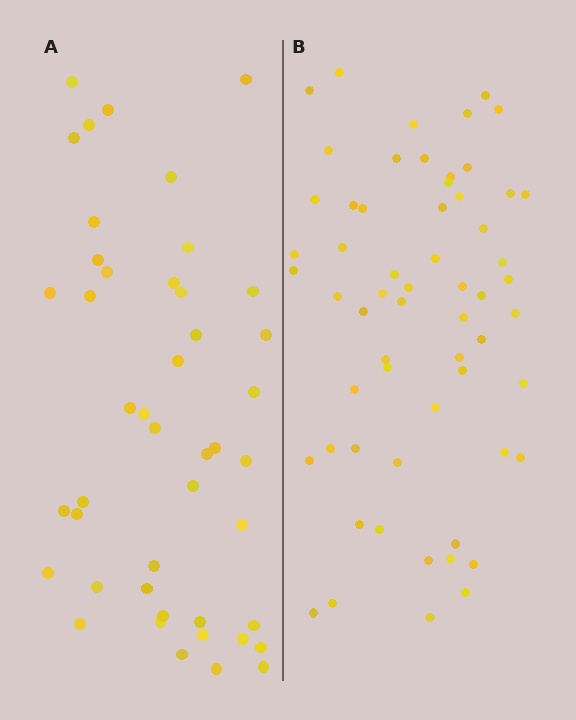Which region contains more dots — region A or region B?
Region B (the right region) has more dots.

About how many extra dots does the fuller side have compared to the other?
Region B has approximately 15 more dots than region A.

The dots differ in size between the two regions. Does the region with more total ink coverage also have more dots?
No. Region A has more total ink coverage because its dots are larger, but region B actually contains more individual dots. Total area can be misleading — the number of items is what matters here.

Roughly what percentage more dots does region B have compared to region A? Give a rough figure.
About 35% more.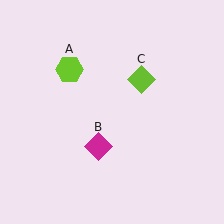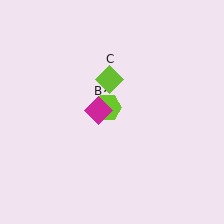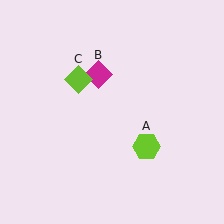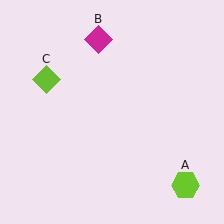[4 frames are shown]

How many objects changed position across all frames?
3 objects changed position: lime hexagon (object A), magenta diamond (object B), lime diamond (object C).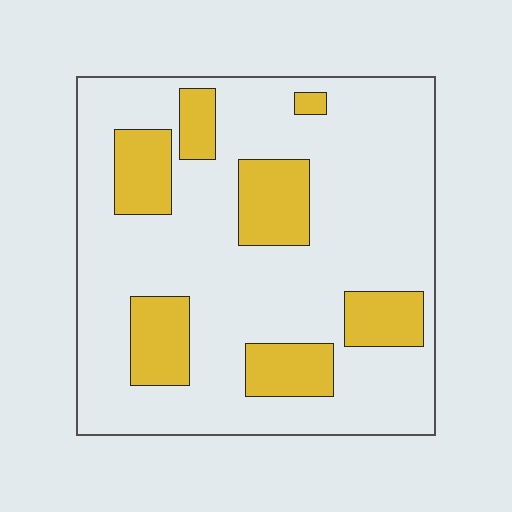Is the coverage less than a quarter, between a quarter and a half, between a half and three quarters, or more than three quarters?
Less than a quarter.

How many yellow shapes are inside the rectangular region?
7.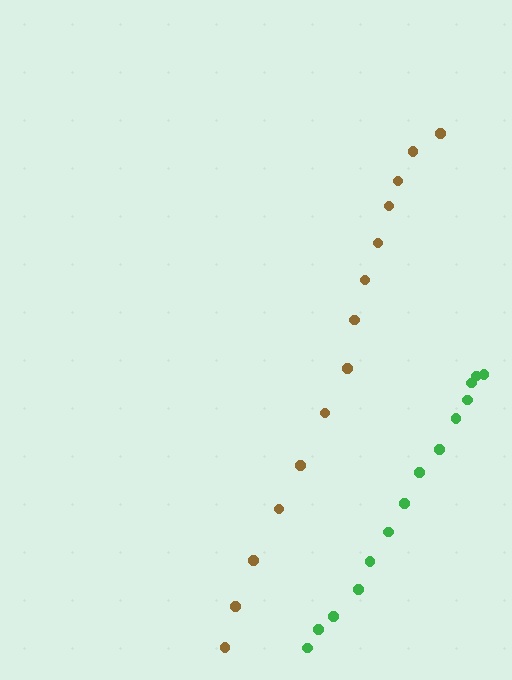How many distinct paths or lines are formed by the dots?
There are 2 distinct paths.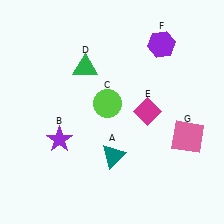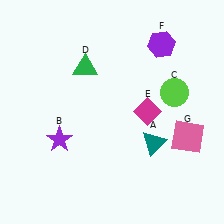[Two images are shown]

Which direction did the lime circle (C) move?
The lime circle (C) moved right.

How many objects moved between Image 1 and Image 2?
2 objects moved between the two images.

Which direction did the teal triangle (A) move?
The teal triangle (A) moved right.